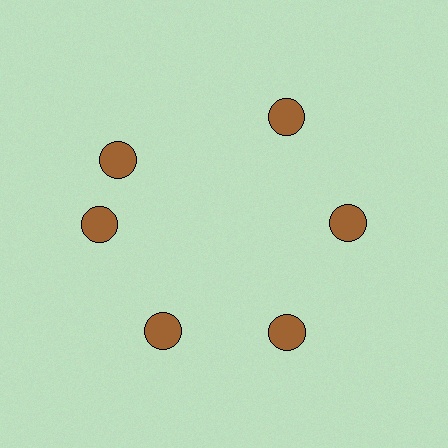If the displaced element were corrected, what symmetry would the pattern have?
It would have 6-fold rotational symmetry — the pattern would map onto itself every 60 degrees.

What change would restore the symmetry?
The symmetry would be restored by rotating it back into even spacing with its neighbors so that all 6 circles sit at equal angles and equal distance from the center.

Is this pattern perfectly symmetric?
No. The 6 brown circles are arranged in a ring, but one element near the 11 o'clock position is rotated out of alignment along the ring, breaking the 6-fold rotational symmetry.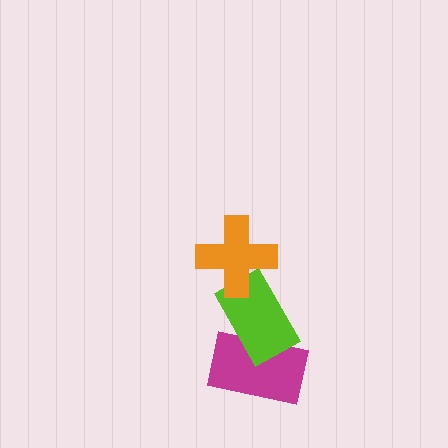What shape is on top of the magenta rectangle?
The lime rectangle is on top of the magenta rectangle.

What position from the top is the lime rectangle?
The lime rectangle is 2nd from the top.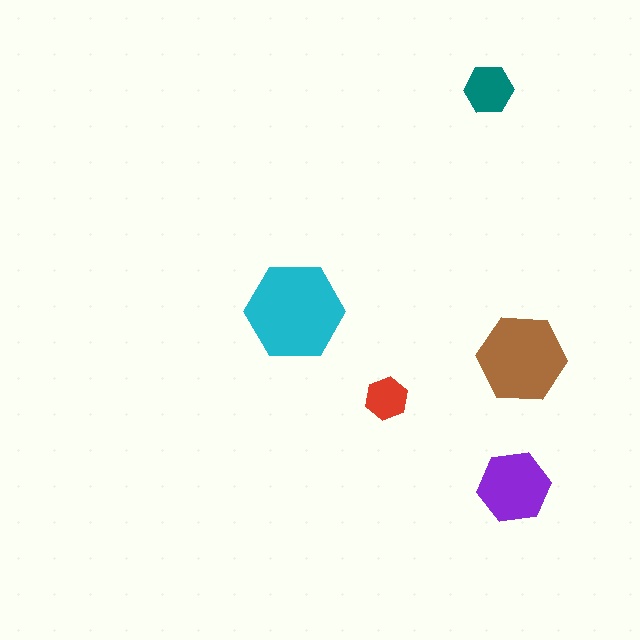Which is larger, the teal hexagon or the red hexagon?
The teal one.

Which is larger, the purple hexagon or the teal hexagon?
The purple one.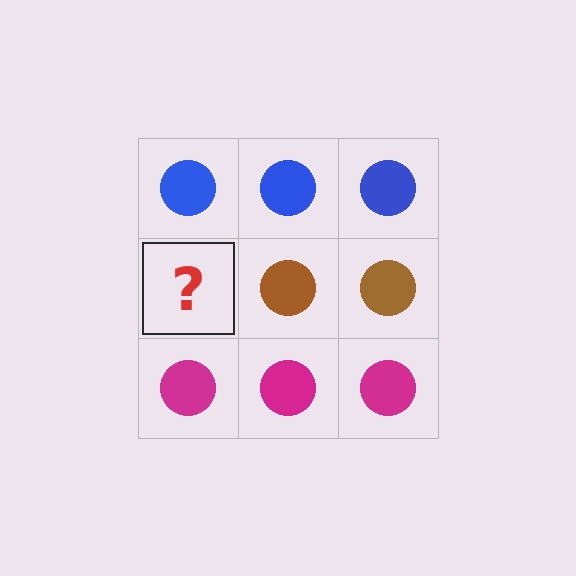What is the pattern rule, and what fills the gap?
The rule is that each row has a consistent color. The gap should be filled with a brown circle.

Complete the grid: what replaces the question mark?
The question mark should be replaced with a brown circle.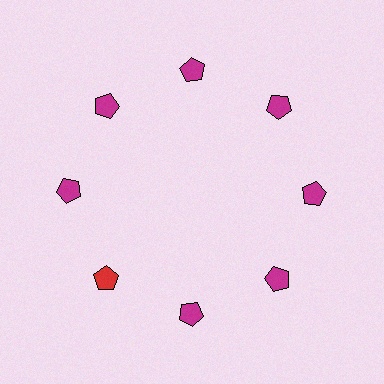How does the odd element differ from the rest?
It has a different color: red instead of magenta.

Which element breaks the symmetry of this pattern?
The red pentagon at roughly the 8 o'clock position breaks the symmetry. All other shapes are magenta pentagons.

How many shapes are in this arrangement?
There are 8 shapes arranged in a ring pattern.